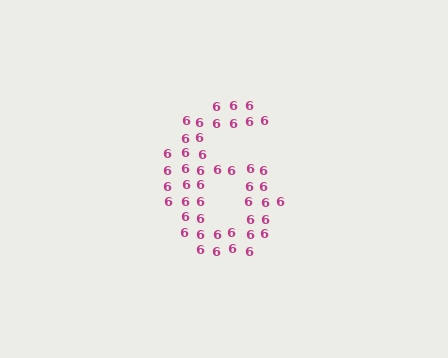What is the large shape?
The large shape is the digit 6.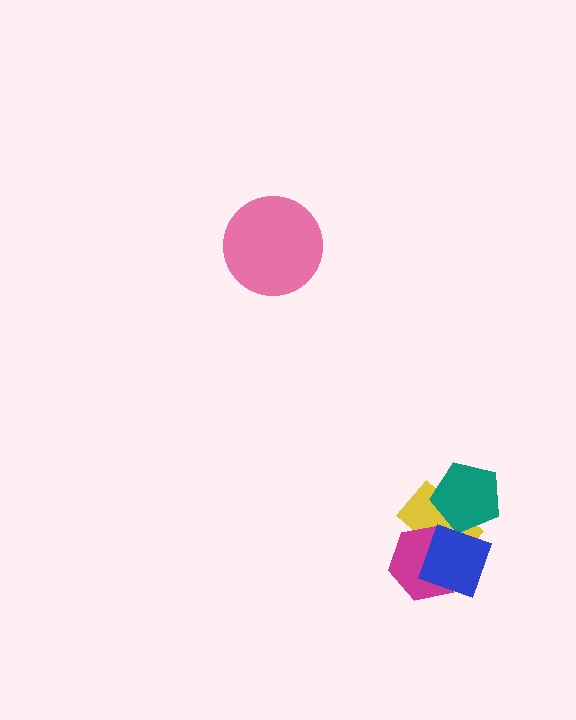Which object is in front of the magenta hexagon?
The blue square is in front of the magenta hexagon.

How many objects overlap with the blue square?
2 objects overlap with the blue square.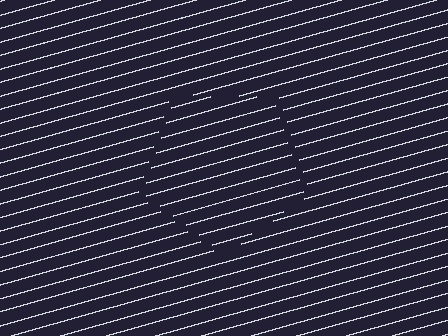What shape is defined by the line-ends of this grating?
An illusory pentagon. The interior of the shape contains the same grating, shifted by half a period — the contour is defined by the phase discontinuity where line-ends from the inner and outer gratings abut.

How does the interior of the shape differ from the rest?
The interior of the shape contains the same grating, shifted by half a period — the contour is defined by the phase discontinuity where line-ends from the inner and outer gratings abut.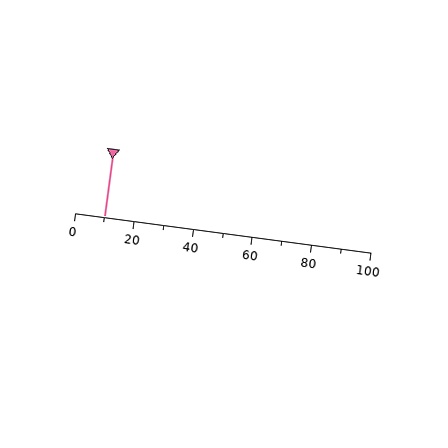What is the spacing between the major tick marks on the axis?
The major ticks are spaced 20 apart.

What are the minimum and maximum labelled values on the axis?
The axis runs from 0 to 100.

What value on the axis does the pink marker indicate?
The marker indicates approximately 10.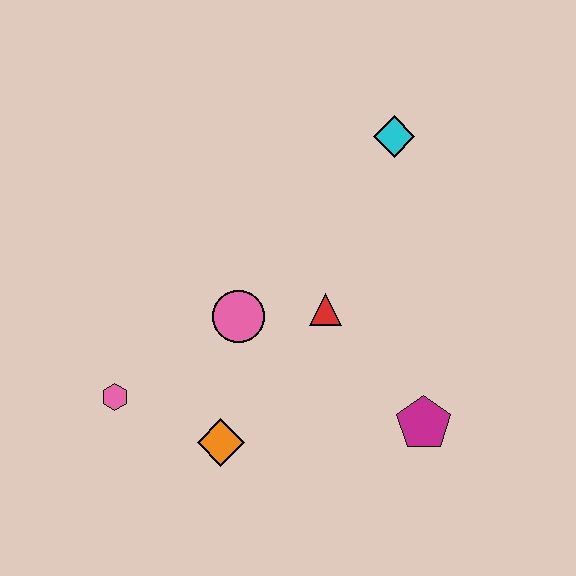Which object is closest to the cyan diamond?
The red triangle is closest to the cyan diamond.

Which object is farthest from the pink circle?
The cyan diamond is farthest from the pink circle.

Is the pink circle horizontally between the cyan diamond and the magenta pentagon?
No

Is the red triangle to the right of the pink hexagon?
Yes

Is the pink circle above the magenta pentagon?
Yes